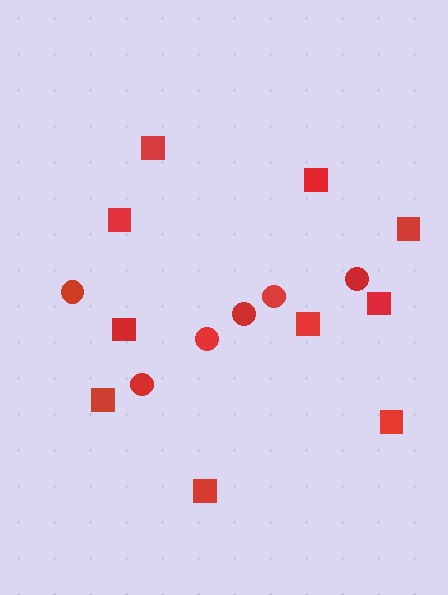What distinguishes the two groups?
There are 2 groups: one group of circles (6) and one group of squares (10).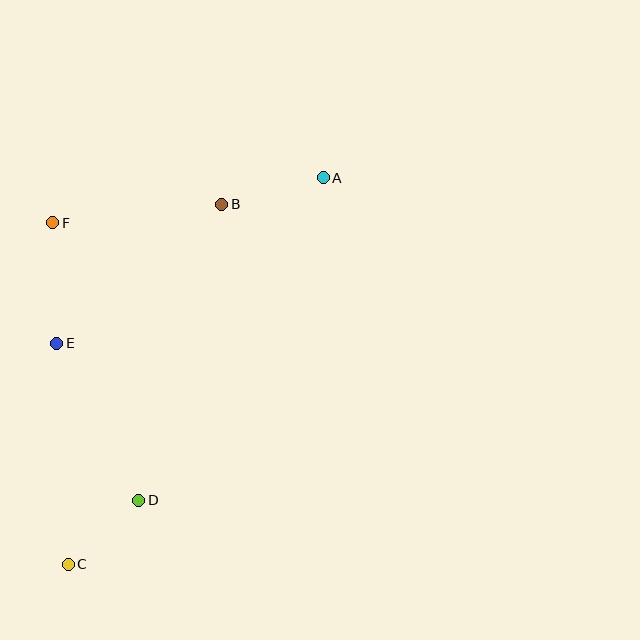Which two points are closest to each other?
Points C and D are closest to each other.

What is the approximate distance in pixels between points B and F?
The distance between B and F is approximately 170 pixels.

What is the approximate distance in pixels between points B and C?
The distance between B and C is approximately 391 pixels.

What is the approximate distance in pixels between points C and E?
The distance between C and E is approximately 221 pixels.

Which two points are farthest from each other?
Points A and C are farthest from each other.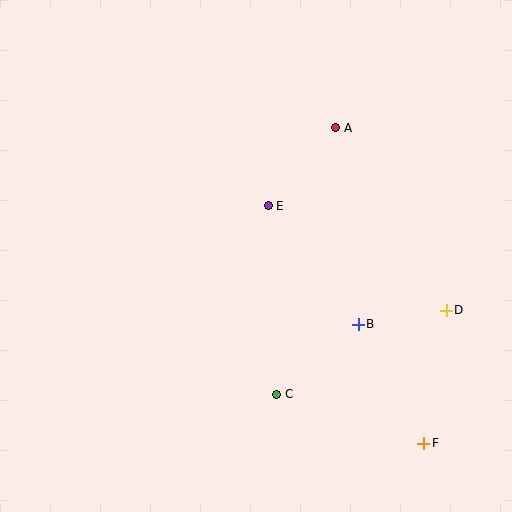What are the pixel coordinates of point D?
Point D is at (446, 310).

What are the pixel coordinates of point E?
Point E is at (268, 206).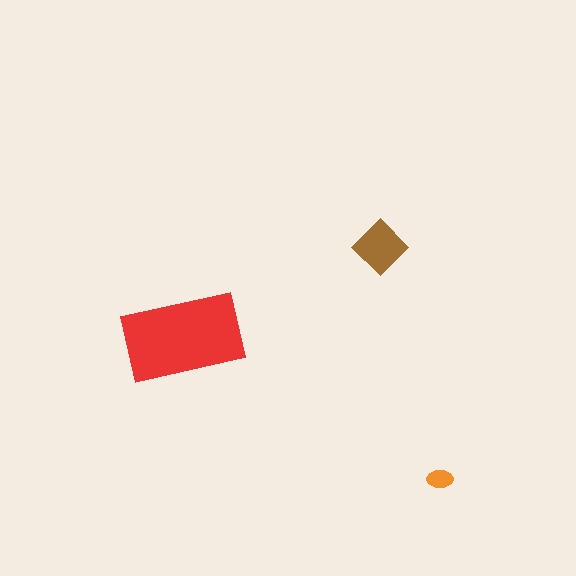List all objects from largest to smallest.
The red rectangle, the brown diamond, the orange ellipse.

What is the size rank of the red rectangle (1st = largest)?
1st.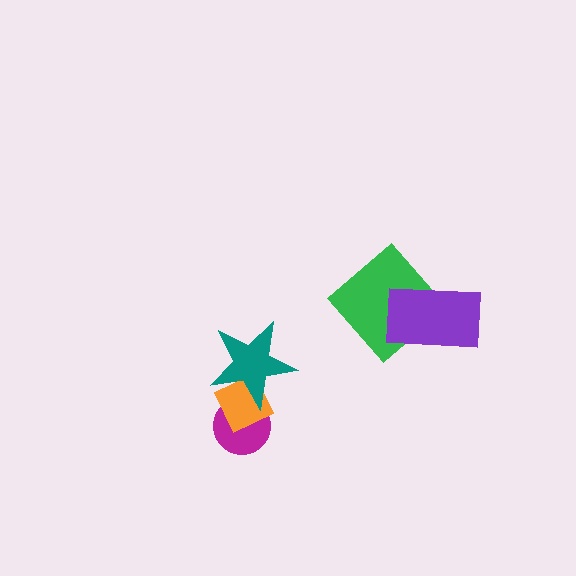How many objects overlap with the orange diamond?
2 objects overlap with the orange diamond.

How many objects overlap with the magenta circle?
2 objects overlap with the magenta circle.